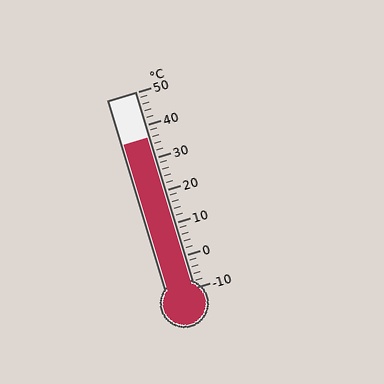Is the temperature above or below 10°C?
The temperature is above 10°C.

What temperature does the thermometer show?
The thermometer shows approximately 36°C.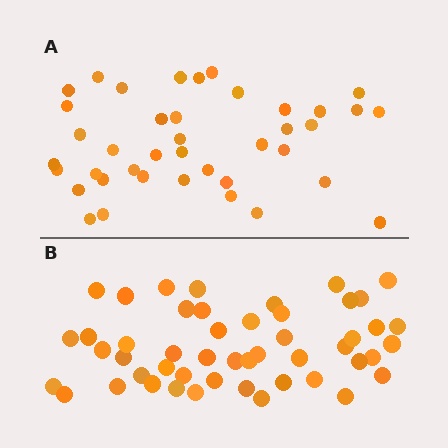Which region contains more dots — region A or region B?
Region B (the bottom region) has more dots.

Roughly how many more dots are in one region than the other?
Region B has roughly 8 or so more dots than region A.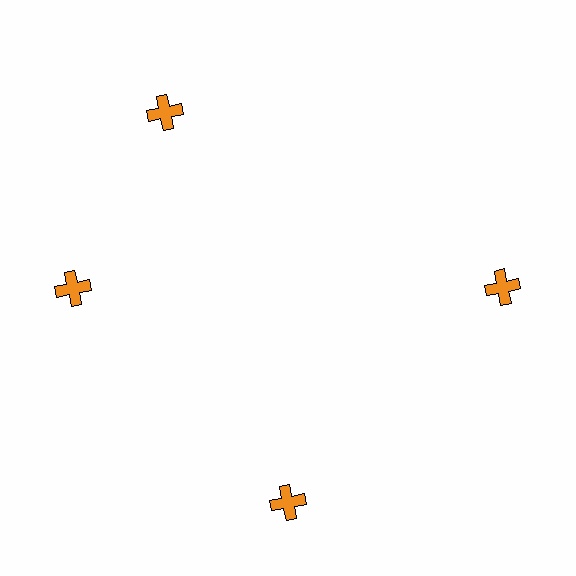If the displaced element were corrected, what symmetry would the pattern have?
It would have 4-fold rotational symmetry — the pattern would map onto itself every 90 degrees.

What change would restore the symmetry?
The symmetry would be restored by rotating it back into even spacing with its neighbors so that all 4 crosses sit at equal angles and equal distance from the center.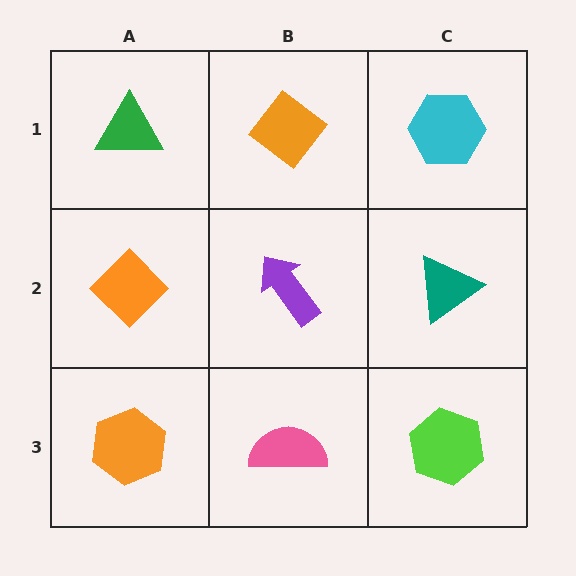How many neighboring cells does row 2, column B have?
4.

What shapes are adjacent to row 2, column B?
An orange diamond (row 1, column B), a pink semicircle (row 3, column B), an orange diamond (row 2, column A), a teal triangle (row 2, column C).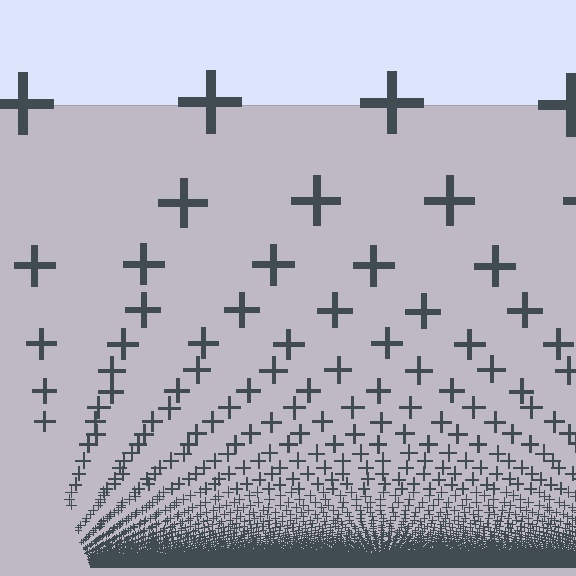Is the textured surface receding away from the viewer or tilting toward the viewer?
The surface appears to tilt toward the viewer. Texture elements get larger and sparser toward the top.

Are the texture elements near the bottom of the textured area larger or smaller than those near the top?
Smaller. The gradient is inverted — elements near the bottom are smaller and denser.